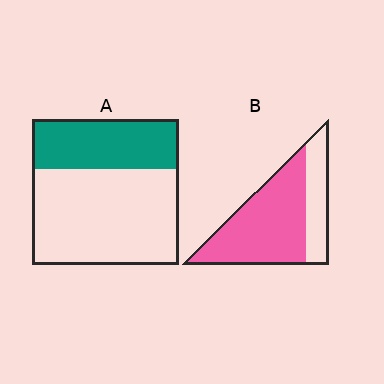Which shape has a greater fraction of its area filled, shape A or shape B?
Shape B.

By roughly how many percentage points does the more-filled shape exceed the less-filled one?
By roughly 35 percentage points (B over A).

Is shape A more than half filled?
No.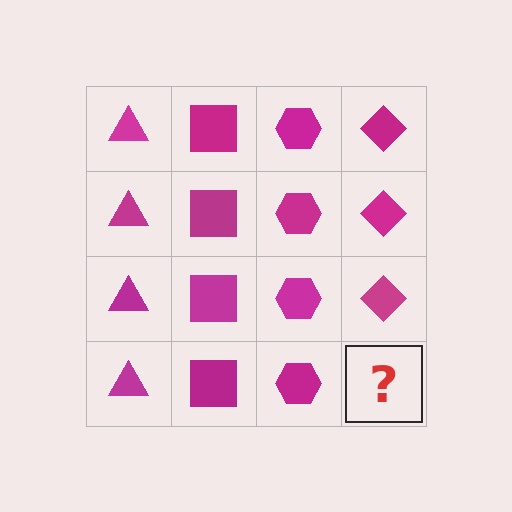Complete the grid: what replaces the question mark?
The question mark should be replaced with a magenta diamond.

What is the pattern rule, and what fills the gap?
The rule is that each column has a consistent shape. The gap should be filled with a magenta diamond.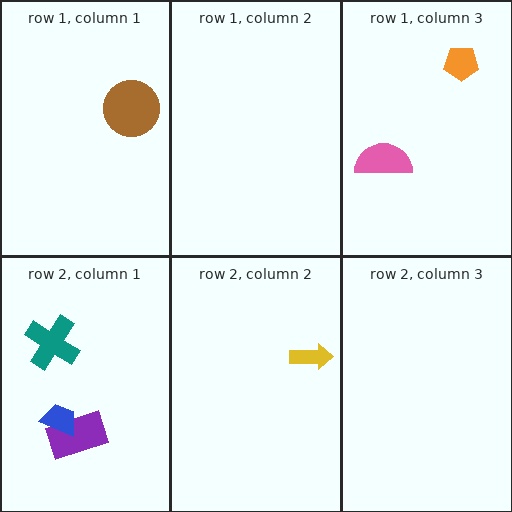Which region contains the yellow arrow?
The row 2, column 2 region.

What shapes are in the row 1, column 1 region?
The brown circle.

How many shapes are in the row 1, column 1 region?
1.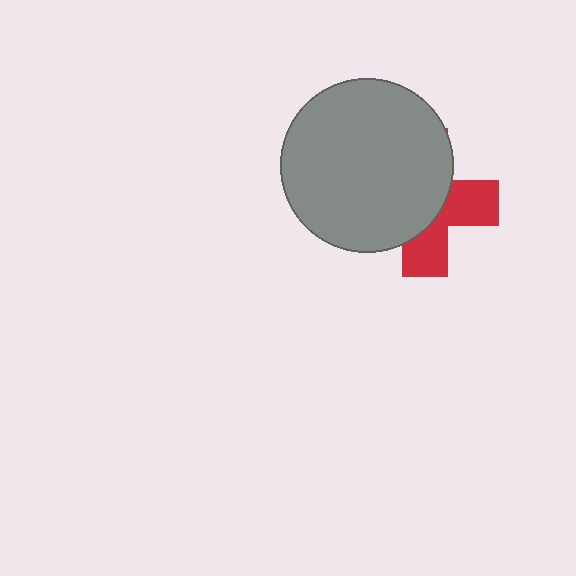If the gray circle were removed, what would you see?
You would see the complete red cross.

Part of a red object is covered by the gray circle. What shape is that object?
It is a cross.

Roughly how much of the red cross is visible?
A small part of it is visible (roughly 39%).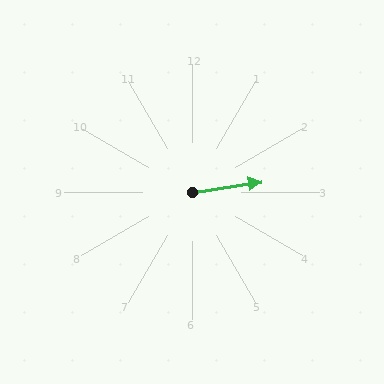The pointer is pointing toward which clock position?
Roughly 3 o'clock.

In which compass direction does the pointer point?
East.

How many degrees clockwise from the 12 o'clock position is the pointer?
Approximately 81 degrees.